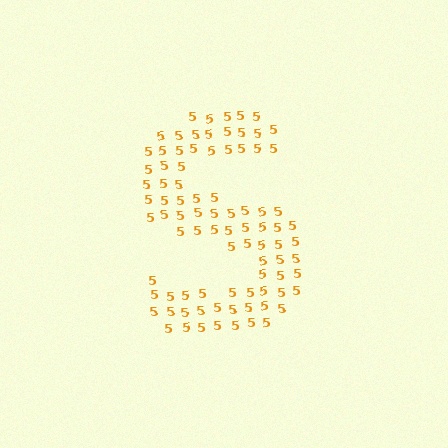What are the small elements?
The small elements are digit 5's.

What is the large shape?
The large shape is the letter S.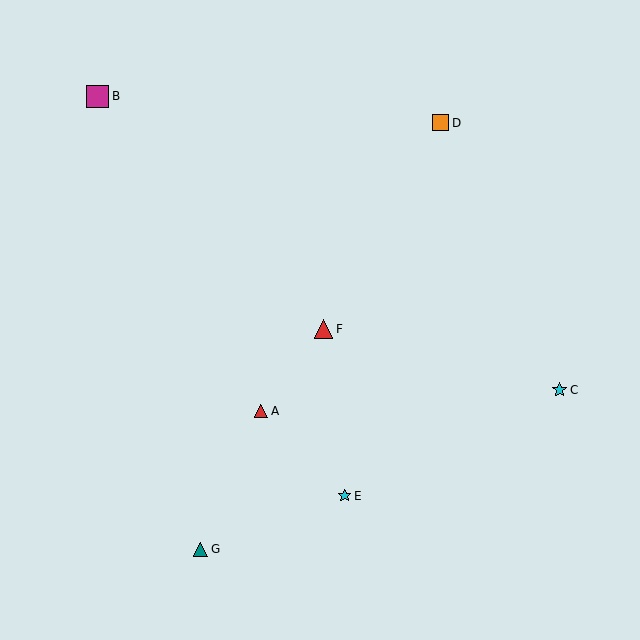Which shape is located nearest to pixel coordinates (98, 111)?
The magenta square (labeled B) at (98, 96) is nearest to that location.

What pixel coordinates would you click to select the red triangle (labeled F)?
Click at (324, 329) to select the red triangle F.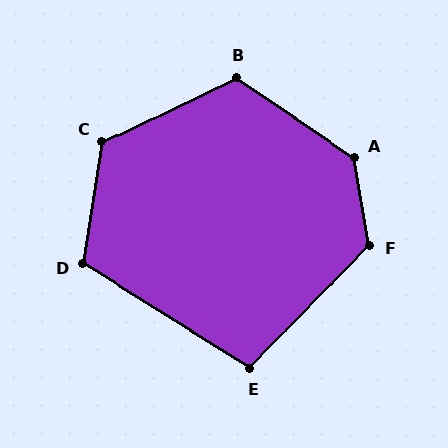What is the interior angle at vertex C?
Approximately 125 degrees (obtuse).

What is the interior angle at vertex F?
Approximately 127 degrees (obtuse).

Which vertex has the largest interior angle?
A, at approximately 133 degrees.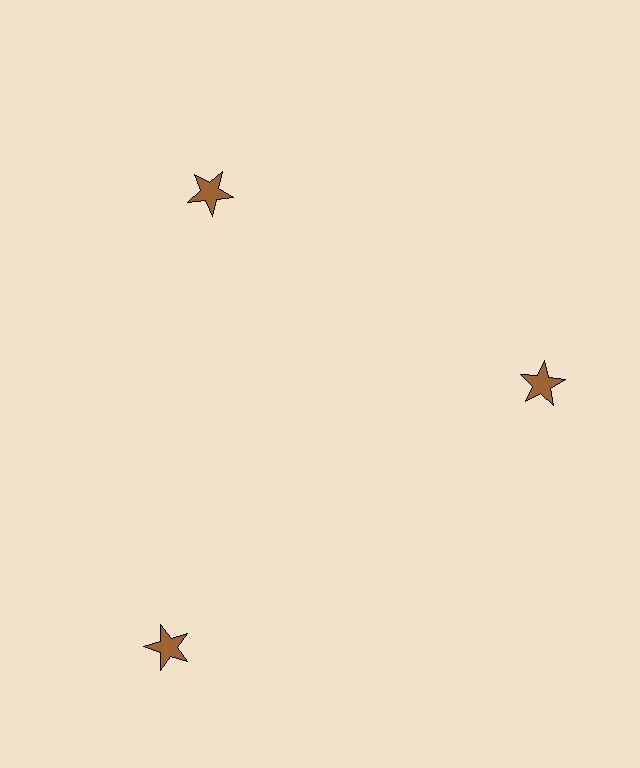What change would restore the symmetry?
The symmetry would be restored by moving it inward, back onto the ring so that all 3 stars sit at equal angles and equal distance from the center.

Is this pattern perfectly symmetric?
No. The 3 brown stars are arranged in a ring, but one element near the 7 o'clock position is pushed outward from the center, breaking the 3-fold rotational symmetry.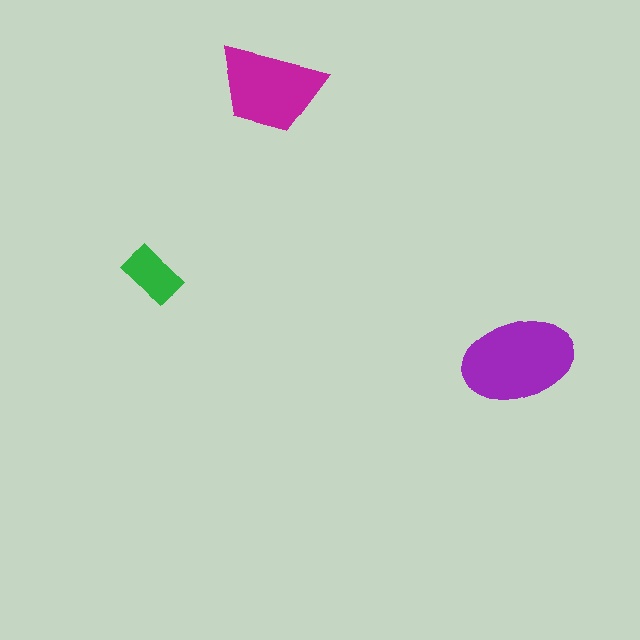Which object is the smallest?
The green rectangle.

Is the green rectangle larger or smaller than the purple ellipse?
Smaller.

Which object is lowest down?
The purple ellipse is bottommost.